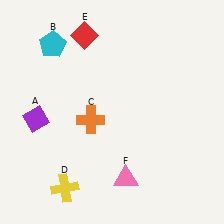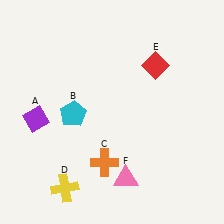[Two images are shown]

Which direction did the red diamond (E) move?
The red diamond (E) moved right.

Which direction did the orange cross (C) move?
The orange cross (C) moved down.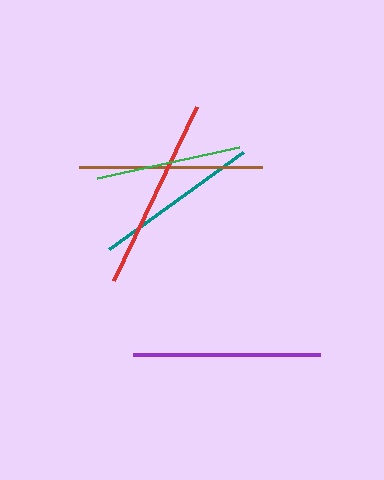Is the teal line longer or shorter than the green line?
The teal line is longer than the green line.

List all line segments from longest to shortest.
From longest to shortest: red, purple, brown, teal, green.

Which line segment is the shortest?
The green line is the shortest at approximately 146 pixels.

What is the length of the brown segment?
The brown segment is approximately 182 pixels long.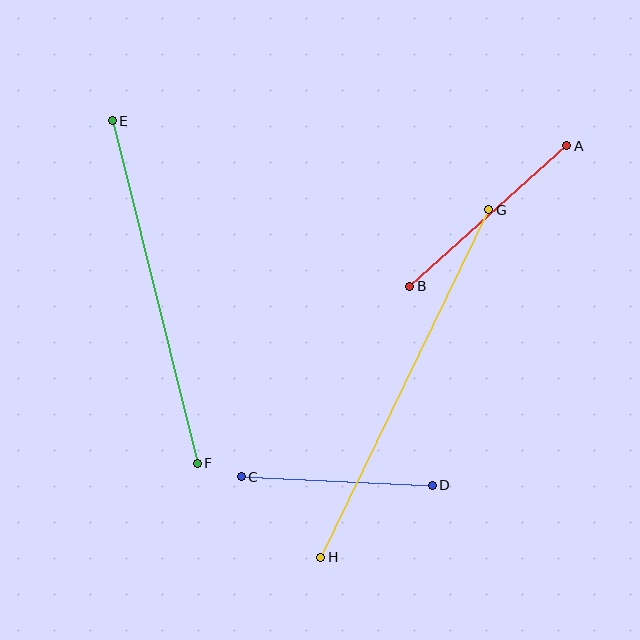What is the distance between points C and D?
The distance is approximately 191 pixels.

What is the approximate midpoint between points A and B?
The midpoint is at approximately (488, 216) pixels.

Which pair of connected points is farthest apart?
Points G and H are farthest apart.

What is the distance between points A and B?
The distance is approximately 210 pixels.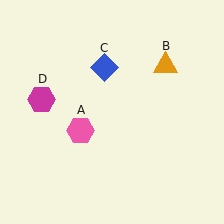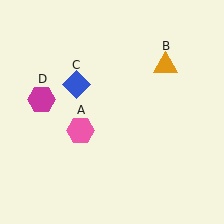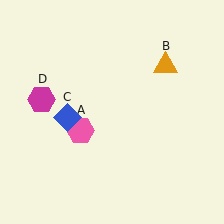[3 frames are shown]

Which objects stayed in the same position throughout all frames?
Pink hexagon (object A) and orange triangle (object B) and magenta hexagon (object D) remained stationary.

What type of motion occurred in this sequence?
The blue diamond (object C) rotated counterclockwise around the center of the scene.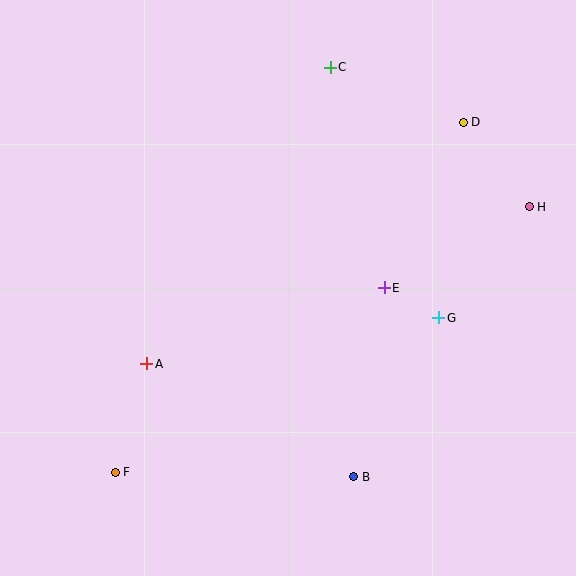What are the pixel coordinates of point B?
Point B is at (354, 477).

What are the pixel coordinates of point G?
Point G is at (439, 318).